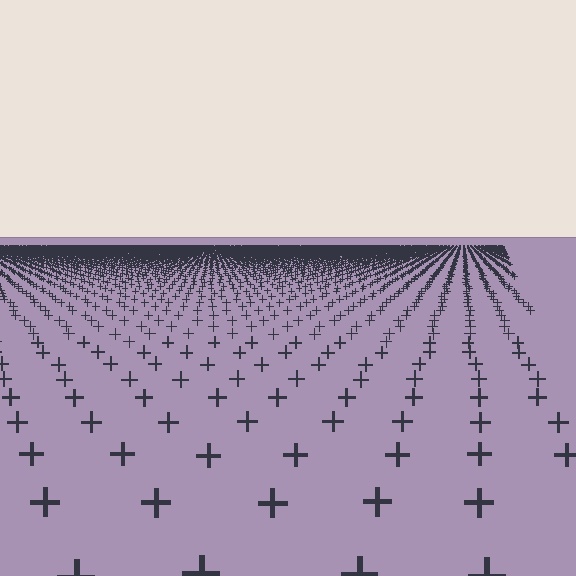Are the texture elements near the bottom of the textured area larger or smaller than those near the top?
Larger. Near the bottom, elements are closer to the viewer and appear at a bigger on-screen size.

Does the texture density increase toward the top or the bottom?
Density increases toward the top.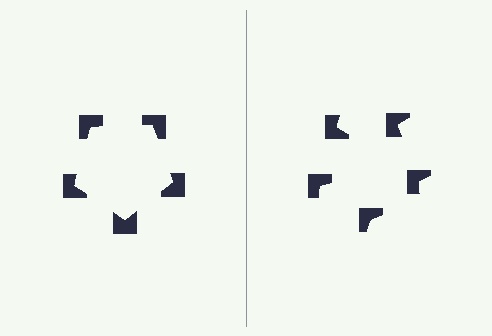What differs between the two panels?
The notched squares are positioned identically on both sides; only the wedge orientations differ. On the left they align to a pentagon; on the right they are misaligned.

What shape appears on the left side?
An illusory pentagon.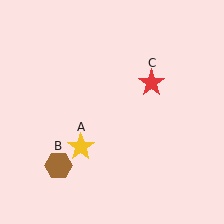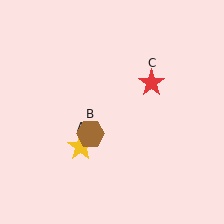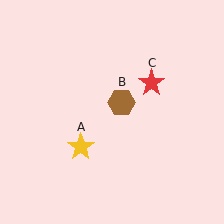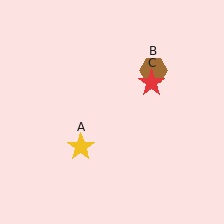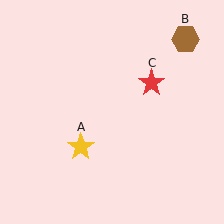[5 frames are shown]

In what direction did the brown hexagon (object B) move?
The brown hexagon (object B) moved up and to the right.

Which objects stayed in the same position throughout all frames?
Yellow star (object A) and red star (object C) remained stationary.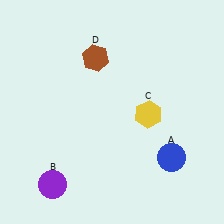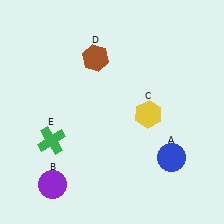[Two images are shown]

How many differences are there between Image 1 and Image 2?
There is 1 difference between the two images.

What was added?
A green cross (E) was added in Image 2.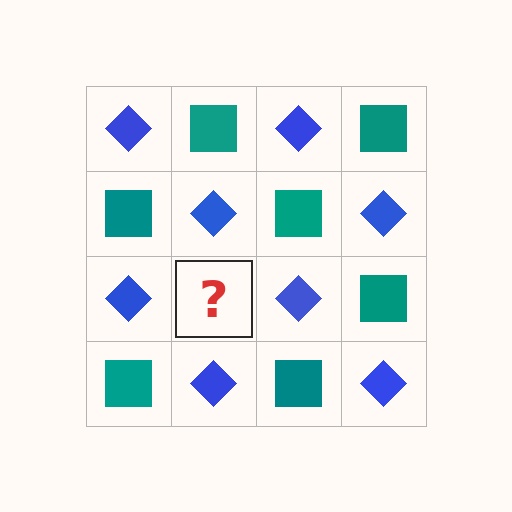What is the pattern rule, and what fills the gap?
The rule is that it alternates blue diamond and teal square in a checkerboard pattern. The gap should be filled with a teal square.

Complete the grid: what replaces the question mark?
The question mark should be replaced with a teal square.